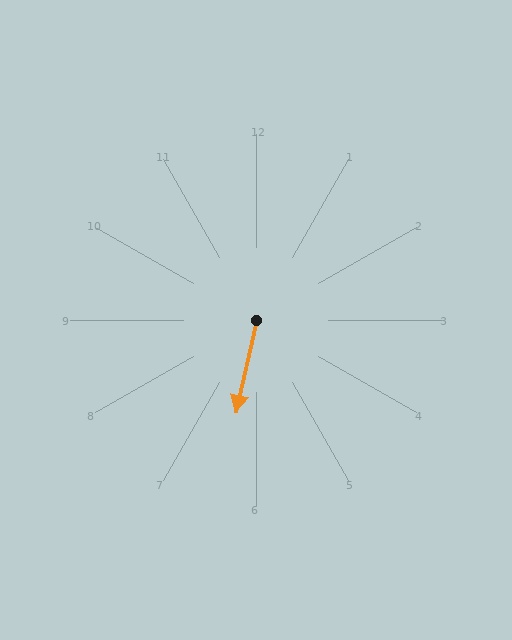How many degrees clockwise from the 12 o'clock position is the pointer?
Approximately 193 degrees.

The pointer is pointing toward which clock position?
Roughly 6 o'clock.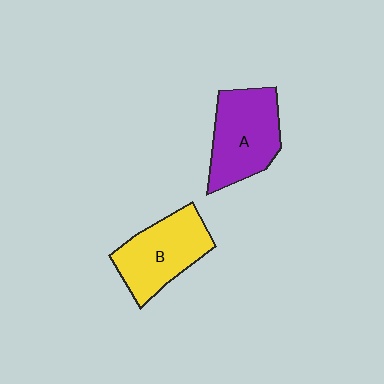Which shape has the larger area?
Shape A (purple).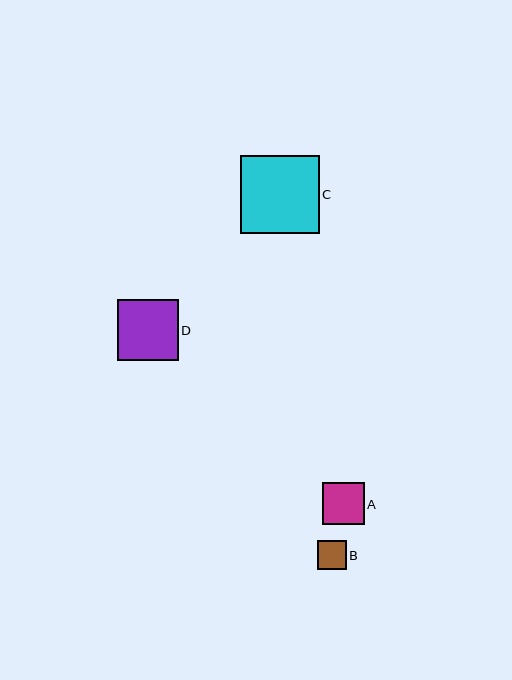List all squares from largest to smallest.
From largest to smallest: C, D, A, B.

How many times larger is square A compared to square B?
Square A is approximately 1.4 times the size of square B.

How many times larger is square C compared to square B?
Square C is approximately 2.7 times the size of square B.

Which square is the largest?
Square C is the largest with a size of approximately 78 pixels.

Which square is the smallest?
Square B is the smallest with a size of approximately 29 pixels.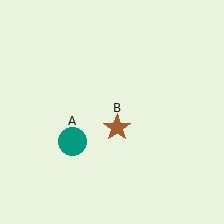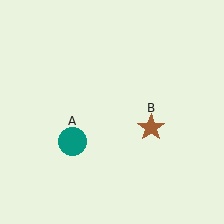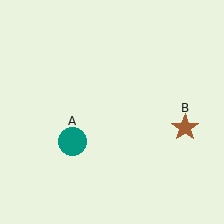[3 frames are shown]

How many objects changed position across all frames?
1 object changed position: brown star (object B).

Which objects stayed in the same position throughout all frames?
Teal circle (object A) remained stationary.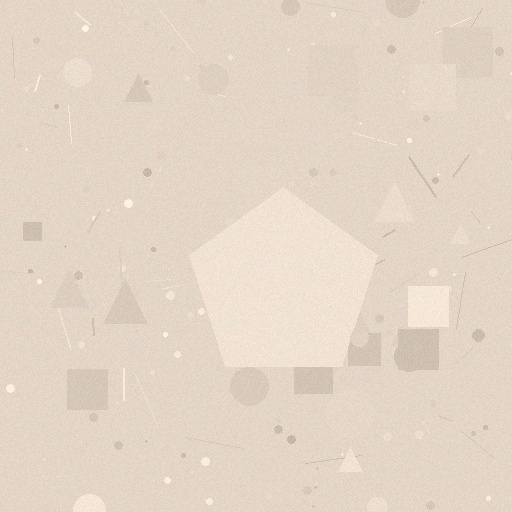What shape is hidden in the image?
A pentagon is hidden in the image.